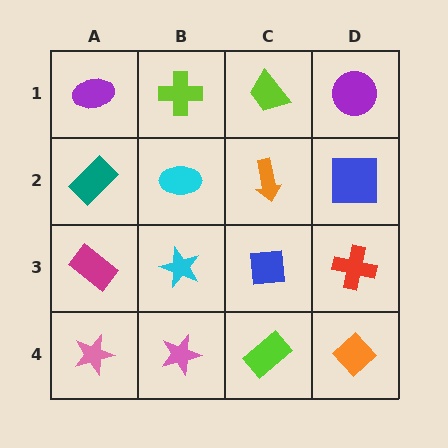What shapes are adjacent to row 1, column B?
A cyan ellipse (row 2, column B), a purple ellipse (row 1, column A), a lime trapezoid (row 1, column C).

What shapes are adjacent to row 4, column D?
A red cross (row 3, column D), a lime rectangle (row 4, column C).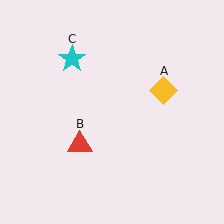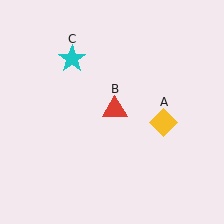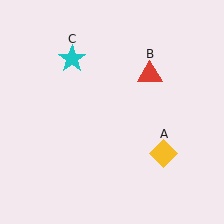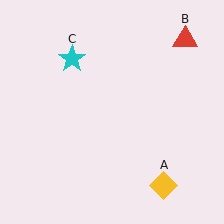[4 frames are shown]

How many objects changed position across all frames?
2 objects changed position: yellow diamond (object A), red triangle (object B).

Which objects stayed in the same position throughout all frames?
Cyan star (object C) remained stationary.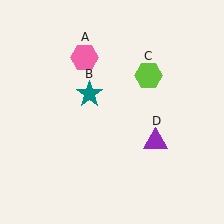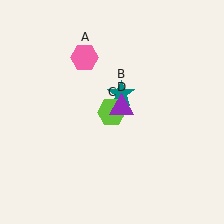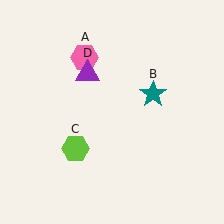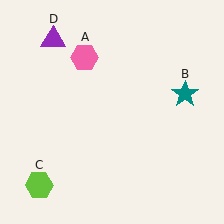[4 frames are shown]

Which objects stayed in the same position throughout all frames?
Pink hexagon (object A) remained stationary.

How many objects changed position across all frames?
3 objects changed position: teal star (object B), lime hexagon (object C), purple triangle (object D).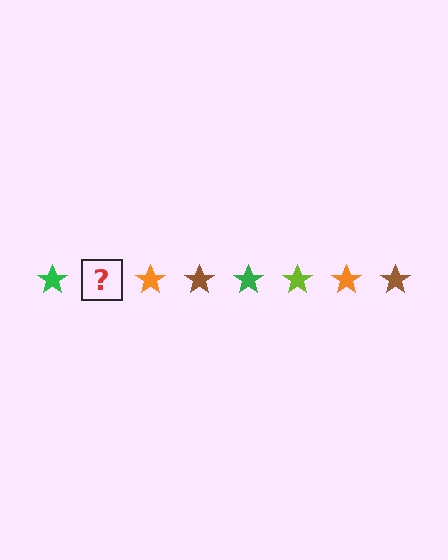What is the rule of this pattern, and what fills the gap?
The rule is that the pattern cycles through green, lime, orange, brown stars. The gap should be filled with a lime star.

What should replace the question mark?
The question mark should be replaced with a lime star.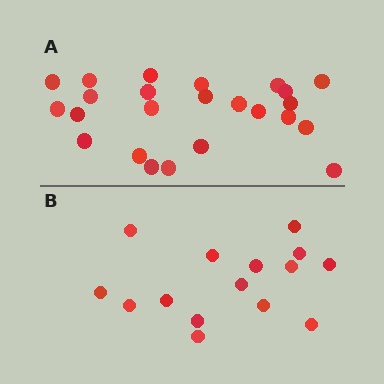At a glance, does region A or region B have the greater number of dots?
Region A (the top region) has more dots.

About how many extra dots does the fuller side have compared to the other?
Region A has roughly 8 or so more dots than region B.